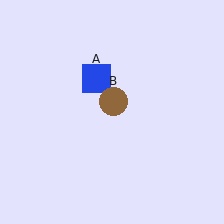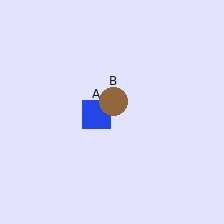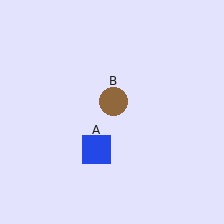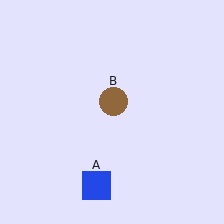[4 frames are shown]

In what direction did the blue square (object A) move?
The blue square (object A) moved down.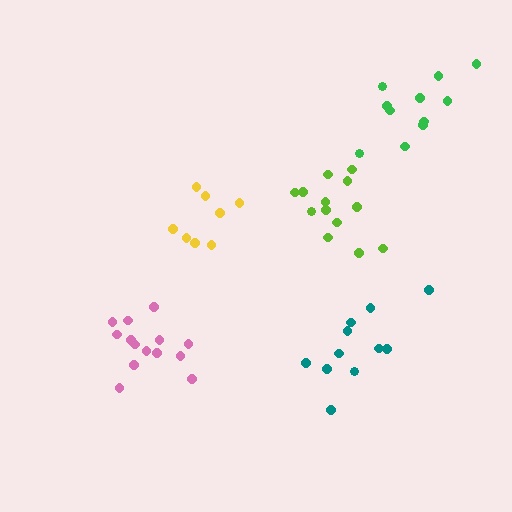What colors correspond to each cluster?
The clusters are colored: lime, teal, yellow, pink, green.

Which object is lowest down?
The teal cluster is bottommost.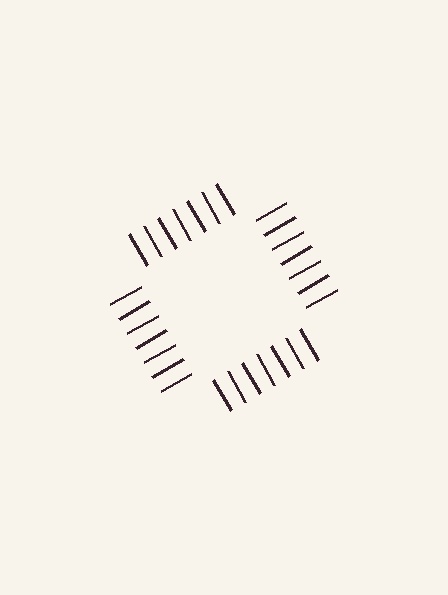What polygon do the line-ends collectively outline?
An illusory square — the line segments terminate on its edges but no continuous stroke is drawn.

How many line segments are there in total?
28 — 7 along each of the 4 edges.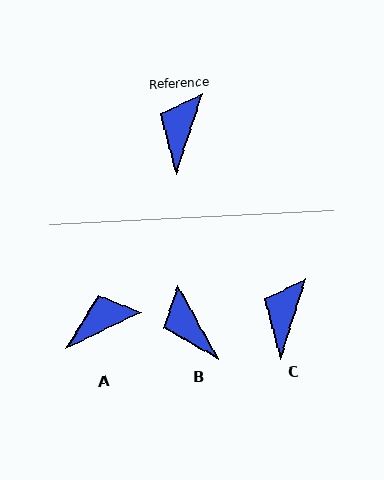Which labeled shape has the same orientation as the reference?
C.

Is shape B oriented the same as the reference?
No, it is off by about 46 degrees.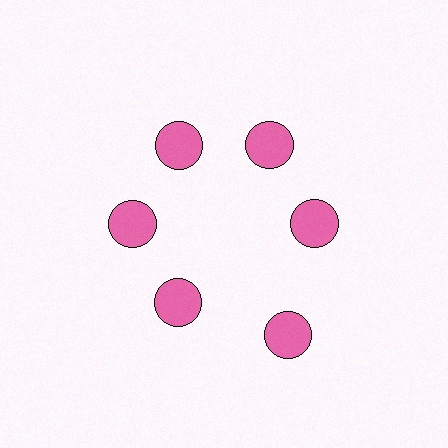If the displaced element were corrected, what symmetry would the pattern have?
It would have 6-fold rotational symmetry — the pattern would map onto itself every 60 degrees.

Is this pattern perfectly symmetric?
No. The 6 pink circles are arranged in a ring, but one element near the 5 o'clock position is pushed outward from the center, breaking the 6-fold rotational symmetry.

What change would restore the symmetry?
The symmetry would be restored by moving it inward, back onto the ring so that all 6 circles sit at equal angles and equal distance from the center.